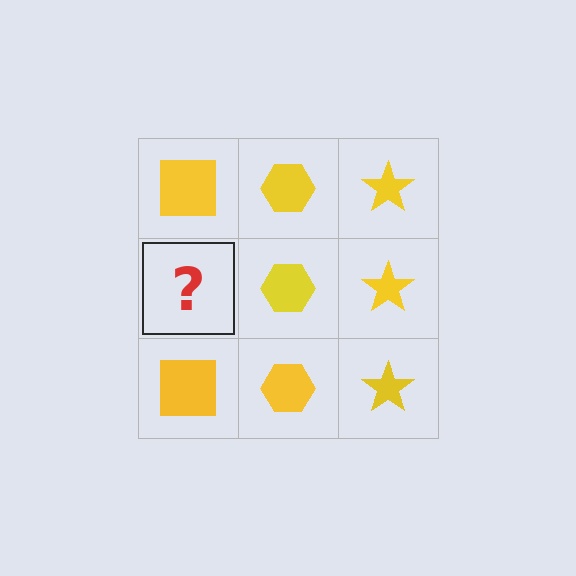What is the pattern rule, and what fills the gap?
The rule is that each column has a consistent shape. The gap should be filled with a yellow square.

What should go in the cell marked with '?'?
The missing cell should contain a yellow square.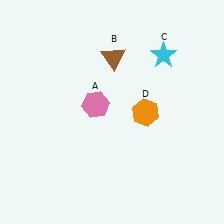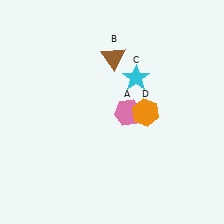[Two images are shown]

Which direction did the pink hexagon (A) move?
The pink hexagon (A) moved right.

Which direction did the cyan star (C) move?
The cyan star (C) moved left.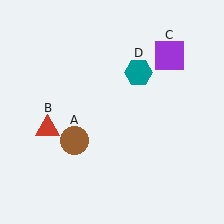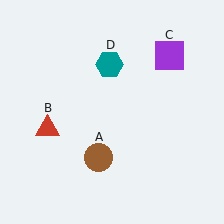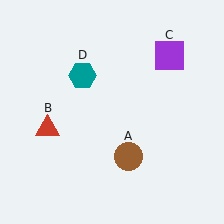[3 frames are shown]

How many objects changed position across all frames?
2 objects changed position: brown circle (object A), teal hexagon (object D).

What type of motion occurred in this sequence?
The brown circle (object A), teal hexagon (object D) rotated counterclockwise around the center of the scene.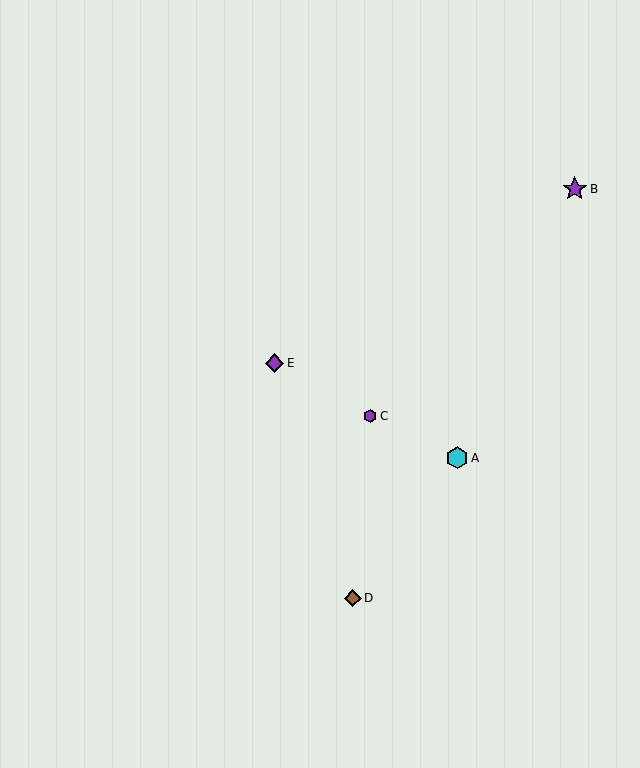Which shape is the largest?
The purple star (labeled B) is the largest.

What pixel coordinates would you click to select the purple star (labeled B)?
Click at (575, 189) to select the purple star B.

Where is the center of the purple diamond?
The center of the purple diamond is at (274, 363).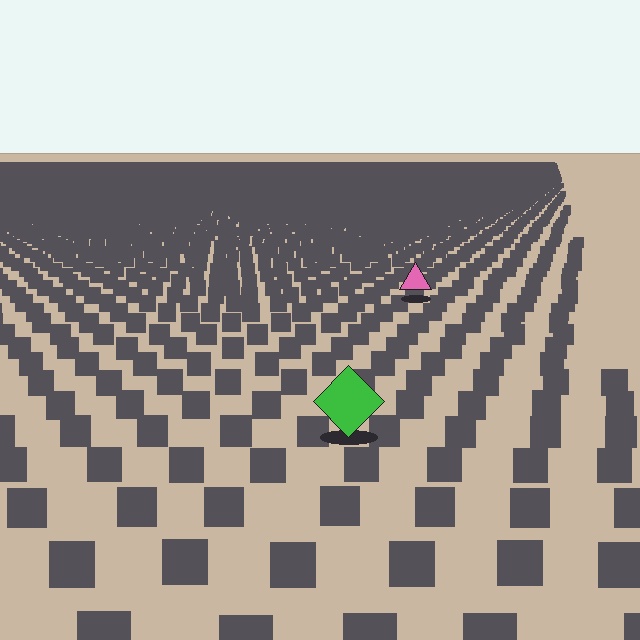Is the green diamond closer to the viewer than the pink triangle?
Yes. The green diamond is closer — you can tell from the texture gradient: the ground texture is coarser near it.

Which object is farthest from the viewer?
The pink triangle is farthest from the viewer. It appears smaller and the ground texture around it is denser.